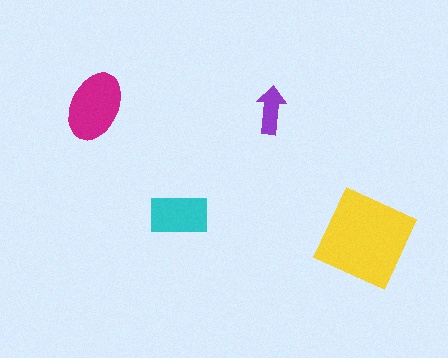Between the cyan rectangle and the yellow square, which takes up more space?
The yellow square.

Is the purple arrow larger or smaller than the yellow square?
Smaller.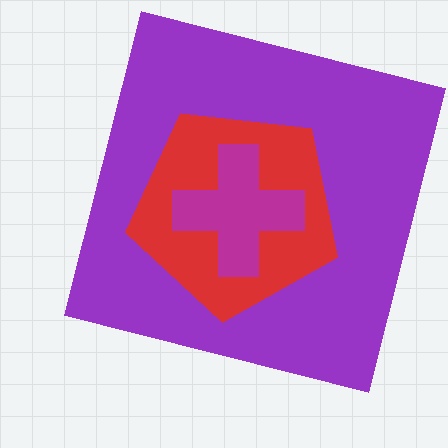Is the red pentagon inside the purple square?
Yes.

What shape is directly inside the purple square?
The red pentagon.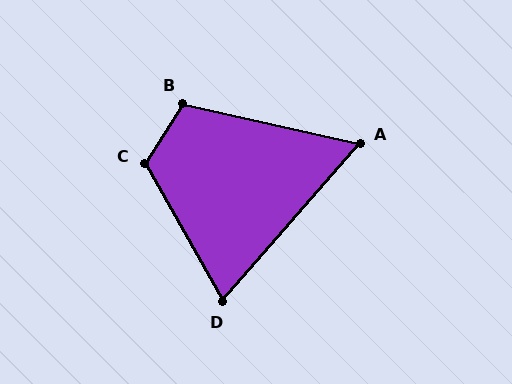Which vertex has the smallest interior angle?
A, at approximately 62 degrees.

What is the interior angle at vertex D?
Approximately 70 degrees (acute).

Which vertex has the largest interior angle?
C, at approximately 118 degrees.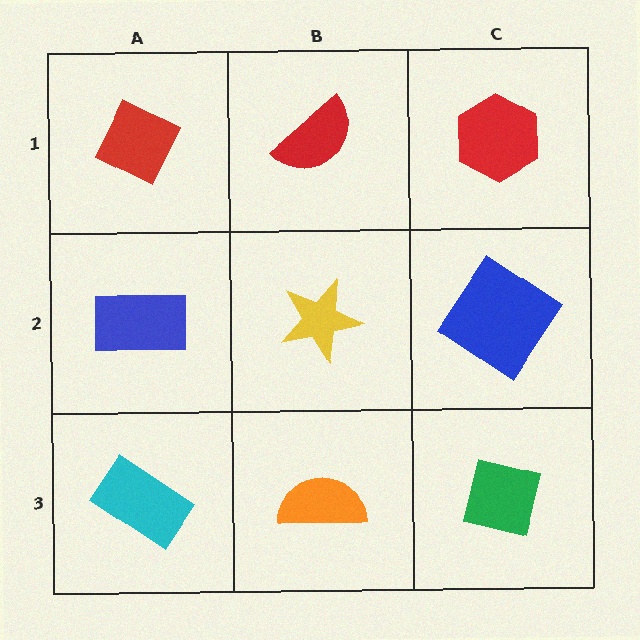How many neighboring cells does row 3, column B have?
3.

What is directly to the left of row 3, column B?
A cyan rectangle.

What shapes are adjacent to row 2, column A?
A red diamond (row 1, column A), a cyan rectangle (row 3, column A), a yellow star (row 2, column B).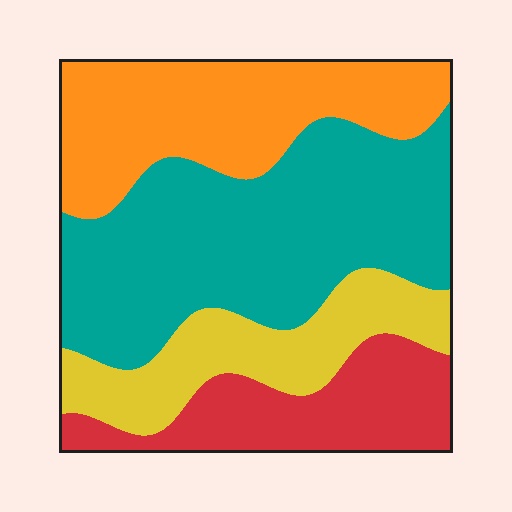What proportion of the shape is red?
Red takes up less than a quarter of the shape.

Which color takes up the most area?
Teal, at roughly 40%.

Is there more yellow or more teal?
Teal.